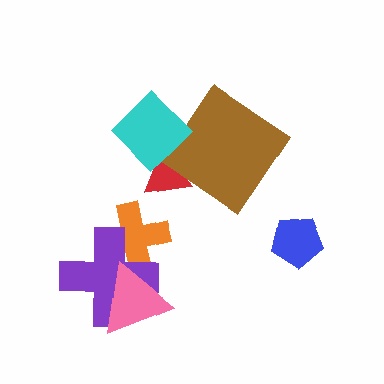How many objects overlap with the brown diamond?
2 objects overlap with the brown diamond.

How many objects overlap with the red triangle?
2 objects overlap with the red triangle.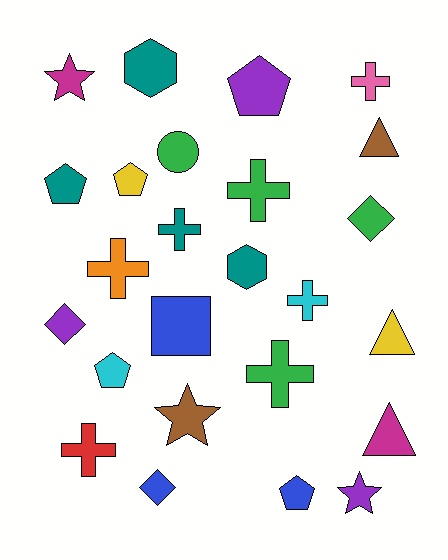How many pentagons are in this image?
There are 5 pentagons.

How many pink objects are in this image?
There is 1 pink object.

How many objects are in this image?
There are 25 objects.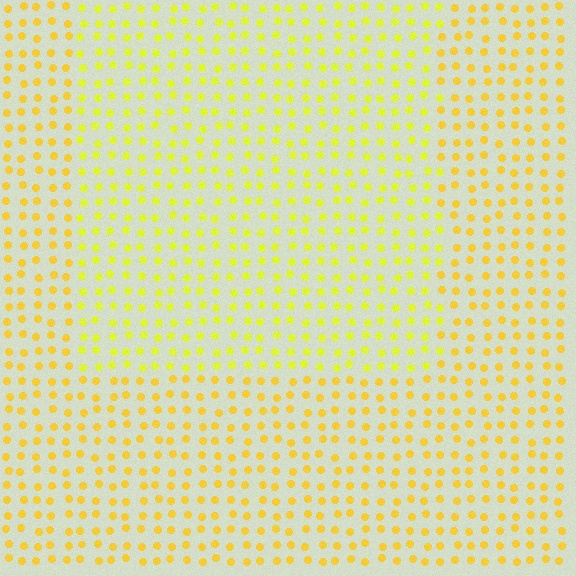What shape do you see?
I see a rectangle.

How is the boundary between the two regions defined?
The boundary is defined purely by a slight shift in hue (about 20 degrees). Spacing, size, and orientation are identical on both sides.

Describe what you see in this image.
The image is filled with small yellow elements in a uniform arrangement. A rectangle-shaped region is visible where the elements are tinted to a slightly different hue, forming a subtle color boundary.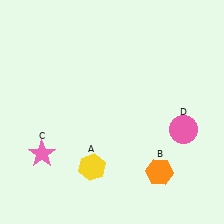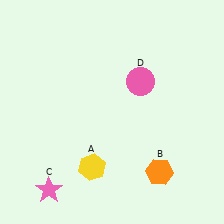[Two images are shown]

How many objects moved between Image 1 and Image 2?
2 objects moved between the two images.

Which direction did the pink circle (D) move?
The pink circle (D) moved up.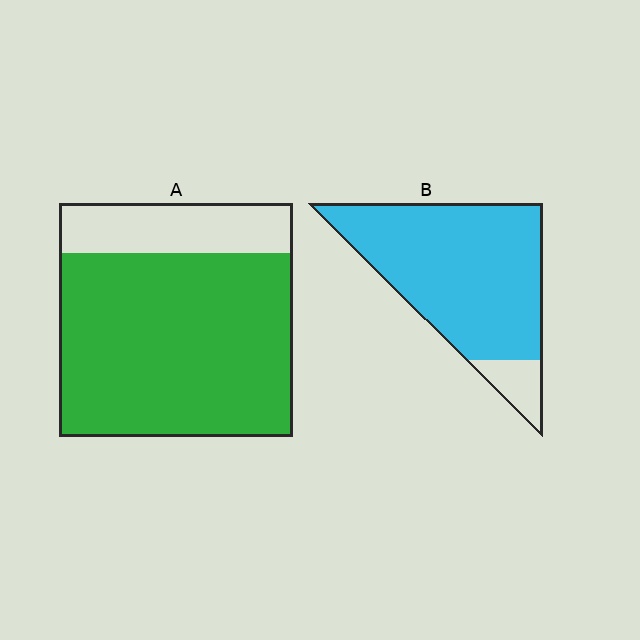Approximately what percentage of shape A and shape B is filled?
A is approximately 80% and B is approximately 90%.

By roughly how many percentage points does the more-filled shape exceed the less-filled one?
By roughly 10 percentage points (B over A).